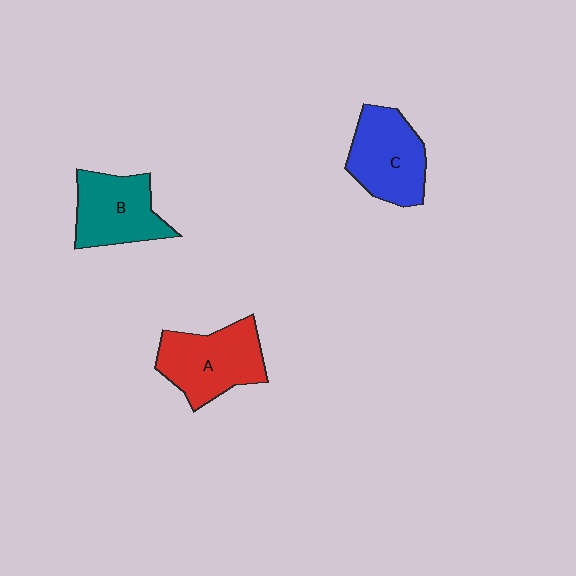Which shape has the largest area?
Shape A (red).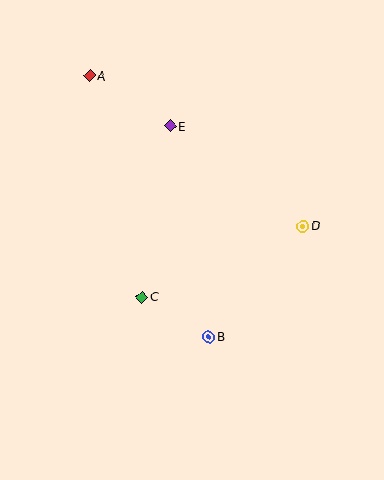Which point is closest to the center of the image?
Point C at (142, 297) is closest to the center.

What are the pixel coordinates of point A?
Point A is at (89, 76).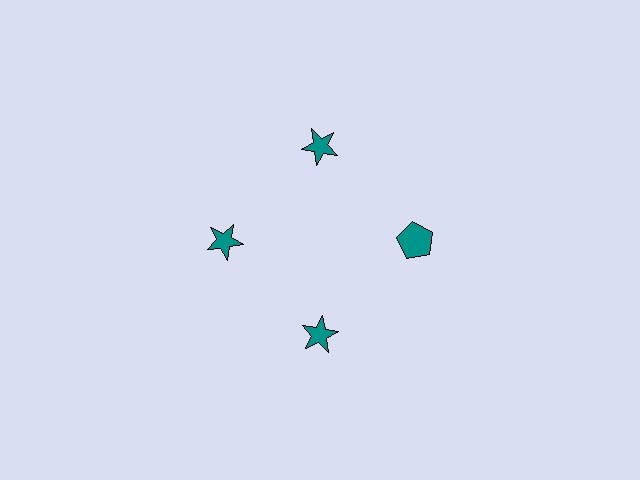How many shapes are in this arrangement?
There are 4 shapes arranged in a ring pattern.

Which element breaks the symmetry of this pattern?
The teal pentagon at roughly the 3 o'clock position breaks the symmetry. All other shapes are teal stars.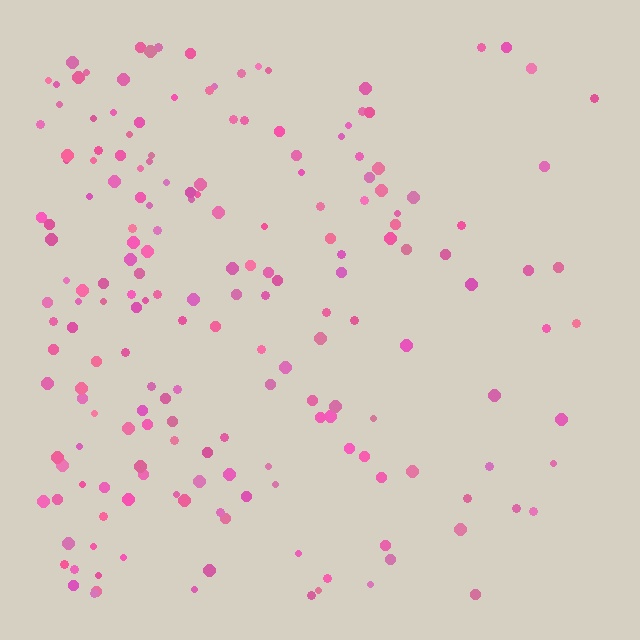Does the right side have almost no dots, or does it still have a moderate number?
Still a moderate number, just noticeably fewer than the left.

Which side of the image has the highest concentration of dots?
The left.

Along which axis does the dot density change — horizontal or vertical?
Horizontal.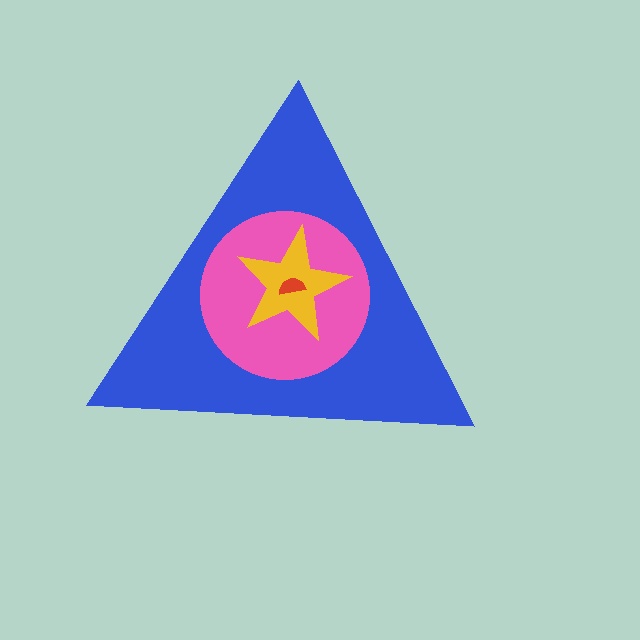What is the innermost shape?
The red semicircle.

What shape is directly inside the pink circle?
The yellow star.